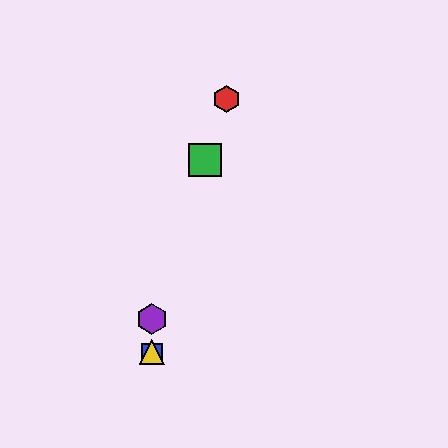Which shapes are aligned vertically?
The blue square, the yellow triangle, the purple hexagon are aligned vertically.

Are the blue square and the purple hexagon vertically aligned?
Yes, both are at x≈152.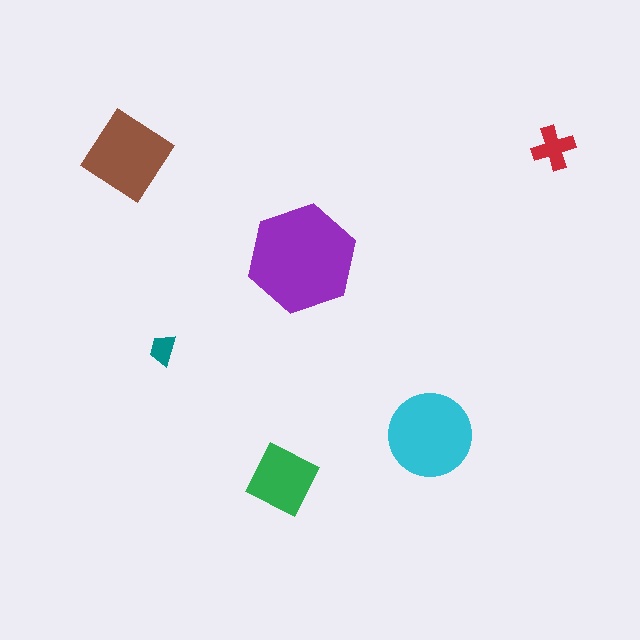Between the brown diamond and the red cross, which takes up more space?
The brown diamond.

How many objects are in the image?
There are 6 objects in the image.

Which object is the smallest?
The teal trapezoid.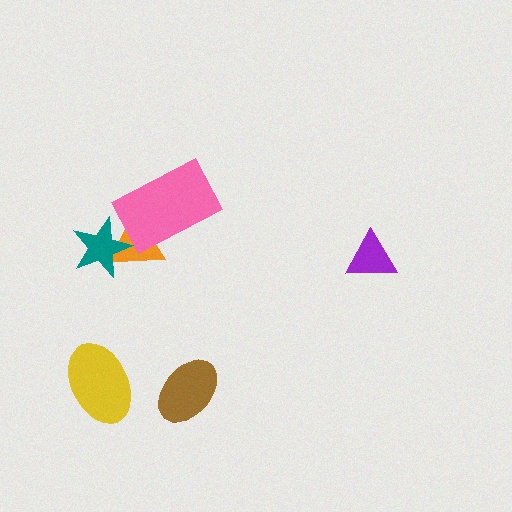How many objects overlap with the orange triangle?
2 objects overlap with the orange triangle.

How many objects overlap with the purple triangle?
0 objects overlap with the purple triangle.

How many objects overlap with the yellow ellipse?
0 objects overlap with the yellow ellipse.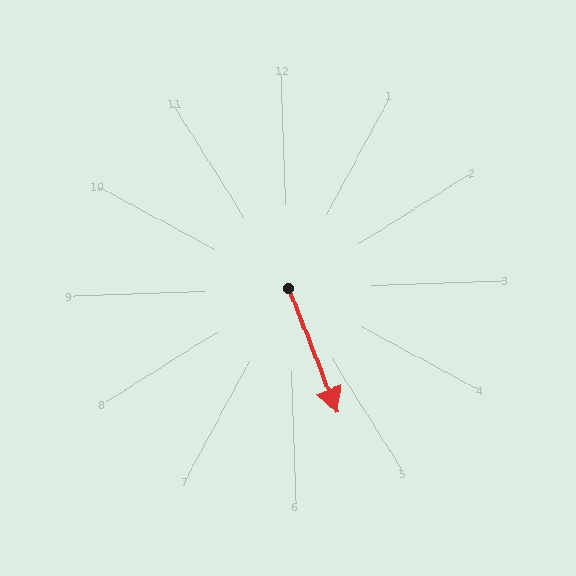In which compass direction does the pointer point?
South.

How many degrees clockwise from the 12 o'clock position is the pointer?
Approximately 160 degrees.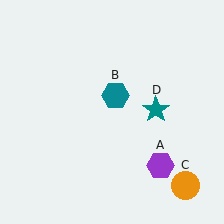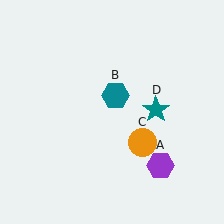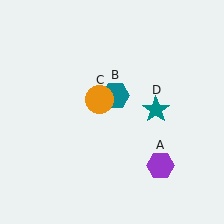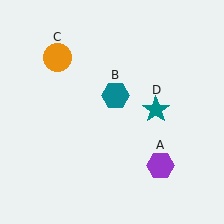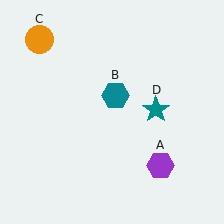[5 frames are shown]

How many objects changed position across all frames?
1 object changed position: orange circle (object C).